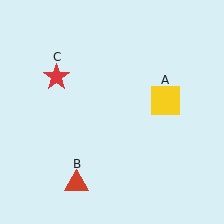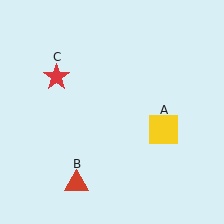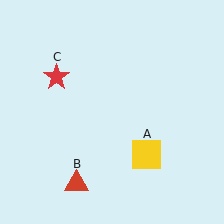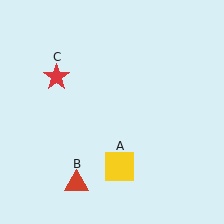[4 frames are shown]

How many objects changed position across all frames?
1 object changed position: yellow square (object A).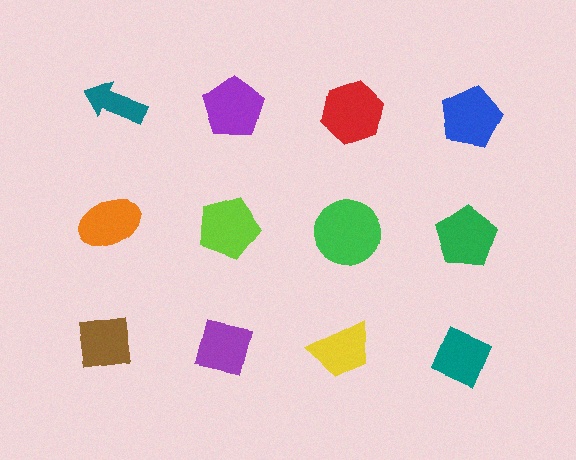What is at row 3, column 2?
A purple square.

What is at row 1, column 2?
A purple pentagon.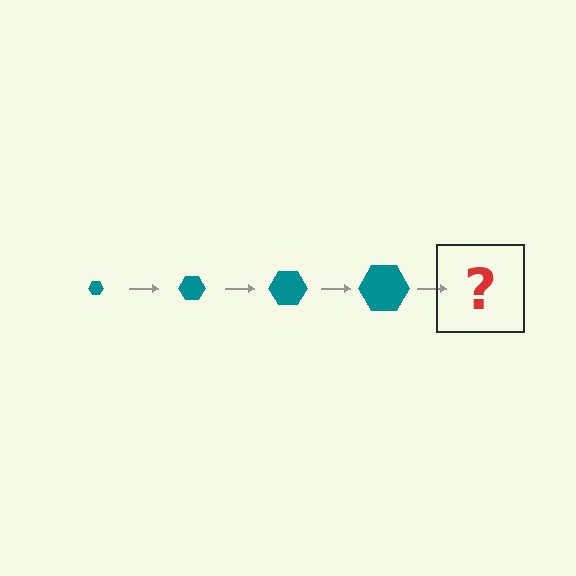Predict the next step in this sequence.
The next step is a teal hexagon, larger than the previous one.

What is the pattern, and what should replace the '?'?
The pattern is that the hexagon gets progressively larger each step. The '?' should be a teal hexagon, larger than the previous one.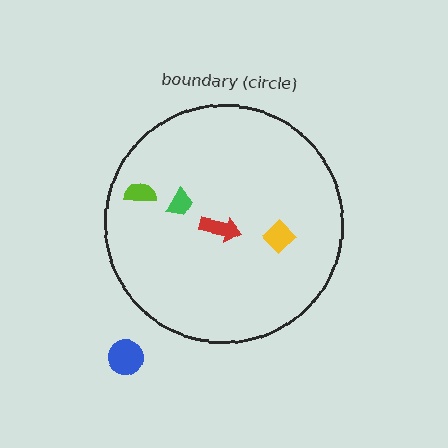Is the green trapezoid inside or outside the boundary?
Inside.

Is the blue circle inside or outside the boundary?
Outside.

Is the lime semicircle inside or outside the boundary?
Inside.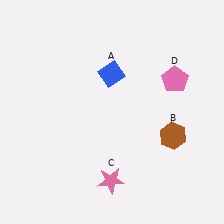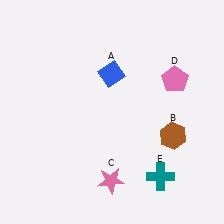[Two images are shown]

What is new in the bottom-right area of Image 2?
A teal cross (E) was added in the bottom-right area of Image 2.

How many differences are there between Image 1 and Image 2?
There is 1 difference between the two images.